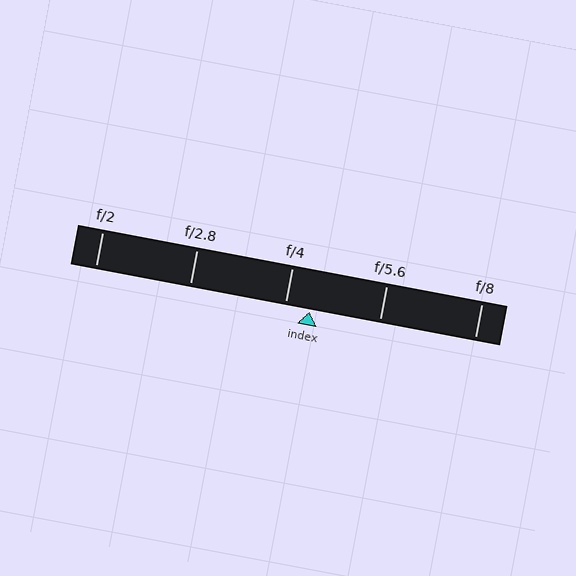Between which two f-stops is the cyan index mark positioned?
The index mark is between f/4 and f/5.6.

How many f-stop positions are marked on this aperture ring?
There are 5 f-stop positions marked.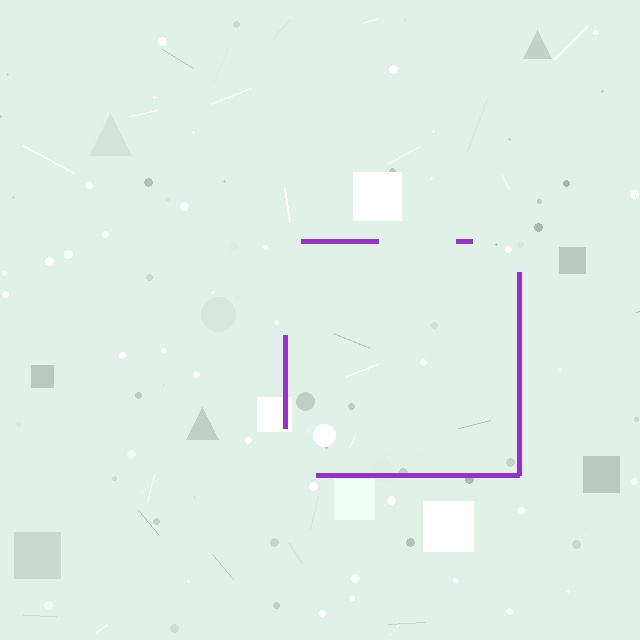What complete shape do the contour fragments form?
The contour fragments form a square.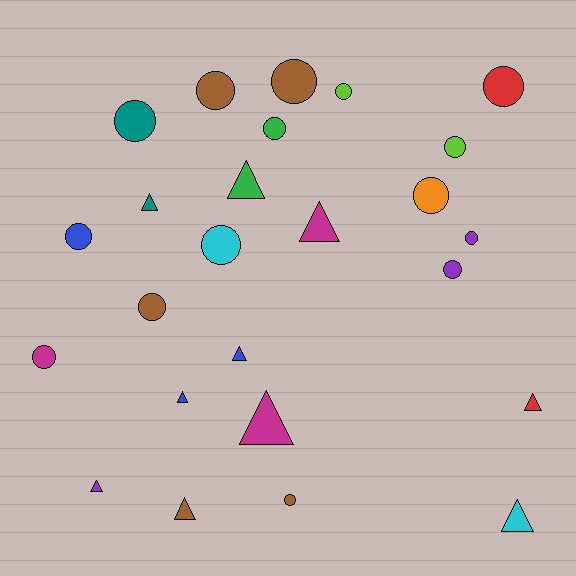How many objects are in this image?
There are 25 objects.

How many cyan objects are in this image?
There are 2 cyan objects.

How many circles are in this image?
There are 15 circles.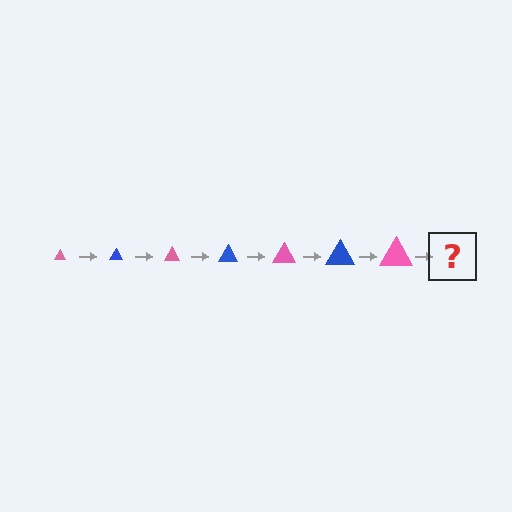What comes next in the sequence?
The next element should be a blue triangle, larger than the previous one.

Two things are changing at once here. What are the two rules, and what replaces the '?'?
The two rules are that the triangle grows larger each step and the color cycles through pink and blue. The '?' should be a blue triangle, larger than the previous one.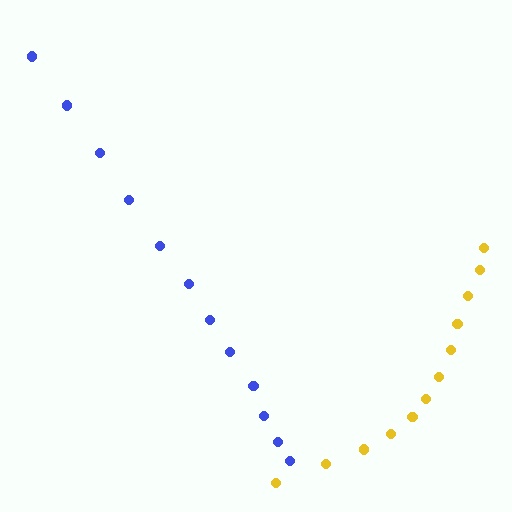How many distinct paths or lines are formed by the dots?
There are 2 distinct paths.